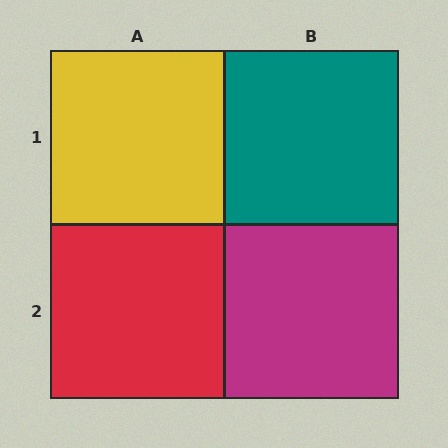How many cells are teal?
1 cell is teal.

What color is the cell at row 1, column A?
Yellow.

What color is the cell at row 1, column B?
Teal.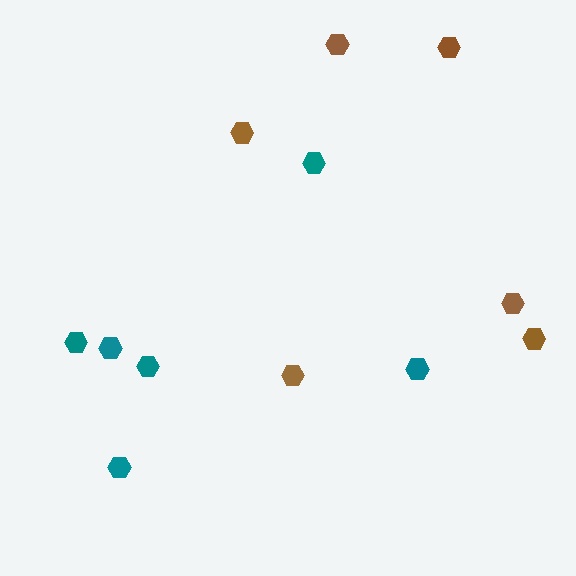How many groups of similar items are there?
There are 2 groups: one group of teal hexagons (6) and one group of brown hexagons (6).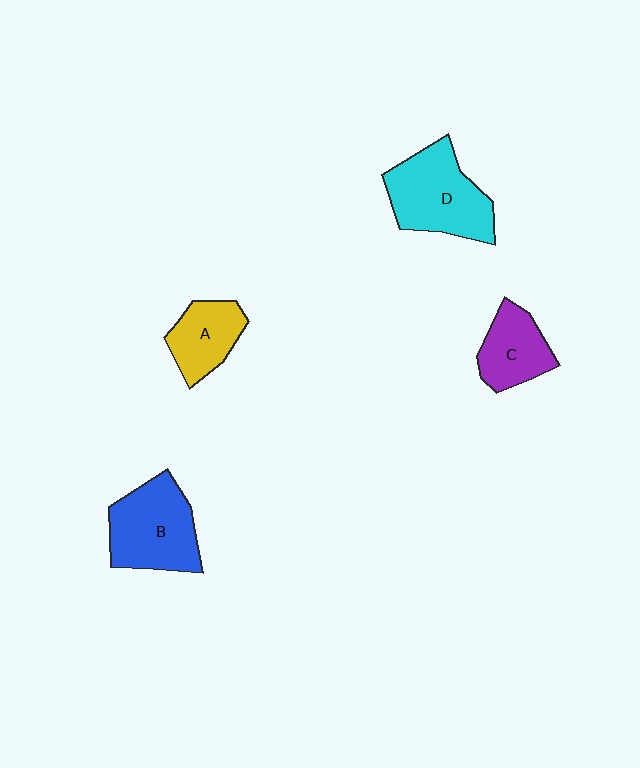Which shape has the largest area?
Shape D (cyan).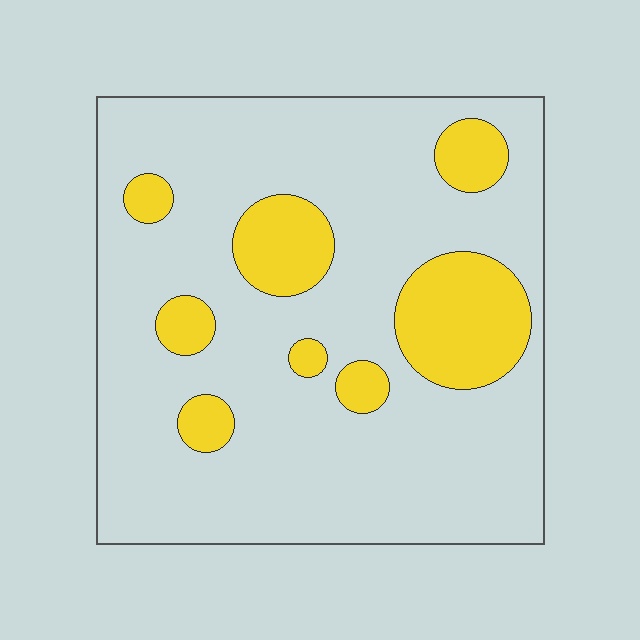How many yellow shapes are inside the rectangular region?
8.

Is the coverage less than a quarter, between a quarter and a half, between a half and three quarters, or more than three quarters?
Less than a quarter.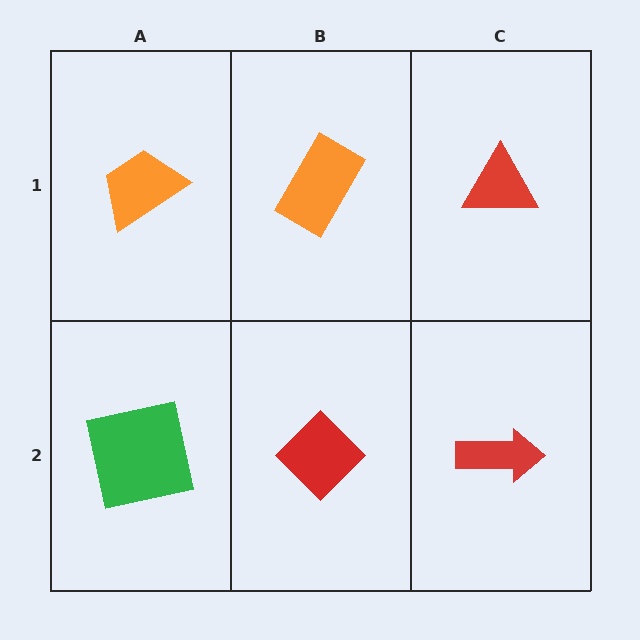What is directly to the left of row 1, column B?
An orange trapezoid.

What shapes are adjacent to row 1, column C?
A red arrow (row 2, column C), an orange rectangle (row 1, column B).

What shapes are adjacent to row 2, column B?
An orange rectangle (row 1, column B), a green square (row 2, column A), a red arrow (row 2, column C).